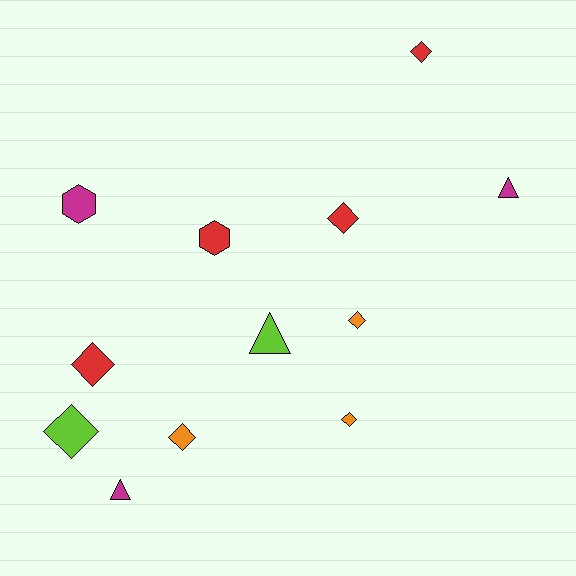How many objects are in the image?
There are 12 objects.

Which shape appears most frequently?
Diamond, with 7 objects.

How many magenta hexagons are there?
There is 1 magenta hexagon.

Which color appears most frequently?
Red, with 4 objects.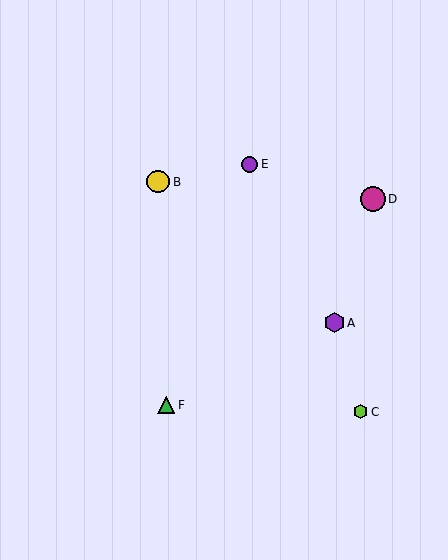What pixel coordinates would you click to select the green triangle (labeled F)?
Click at (166, 405) to select the green triangle F.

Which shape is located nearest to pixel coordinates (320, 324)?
The purple hexagon (labeled A) at (334, 323) is nearest to that location.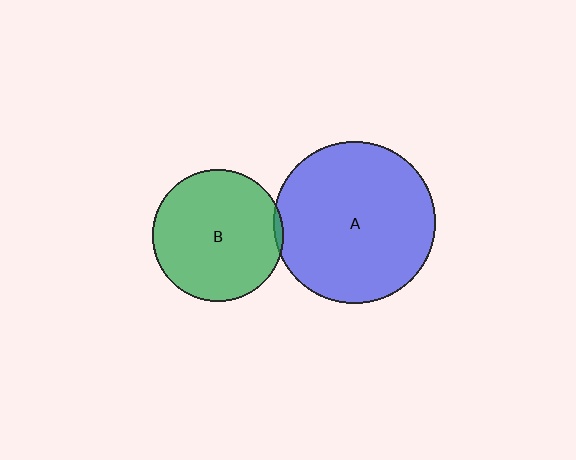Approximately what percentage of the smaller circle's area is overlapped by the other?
Approximately 5%.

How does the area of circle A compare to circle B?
Approximately 1.5 times.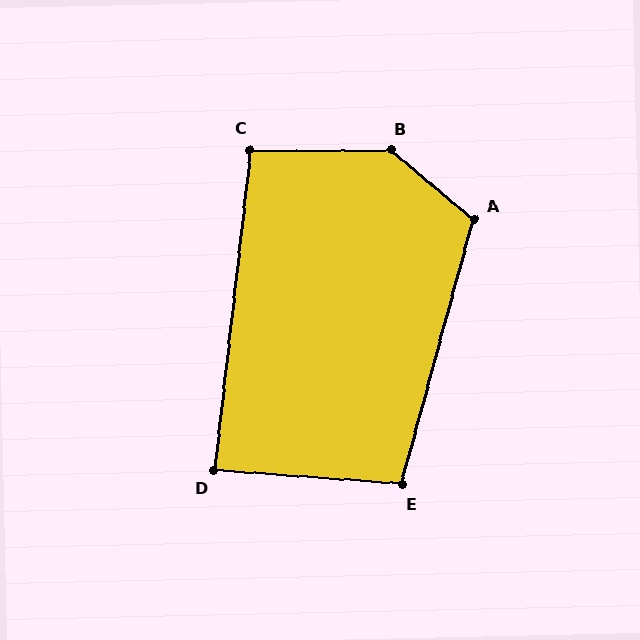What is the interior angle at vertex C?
Approximately 96 degrees (obtuse).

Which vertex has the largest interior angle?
B, at approximately 140 degrees.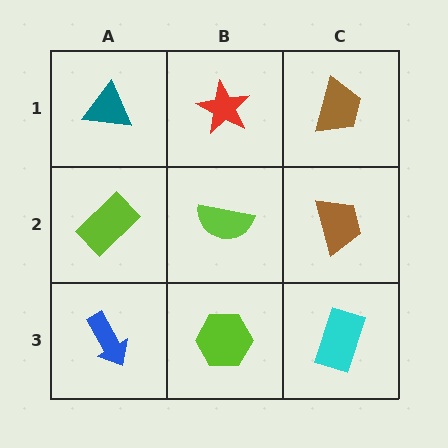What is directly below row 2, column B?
A lime hexagon.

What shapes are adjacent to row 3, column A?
A lime rectangle (row 2, column A), a lime hexagon (row 3, column B).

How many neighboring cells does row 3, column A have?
2.